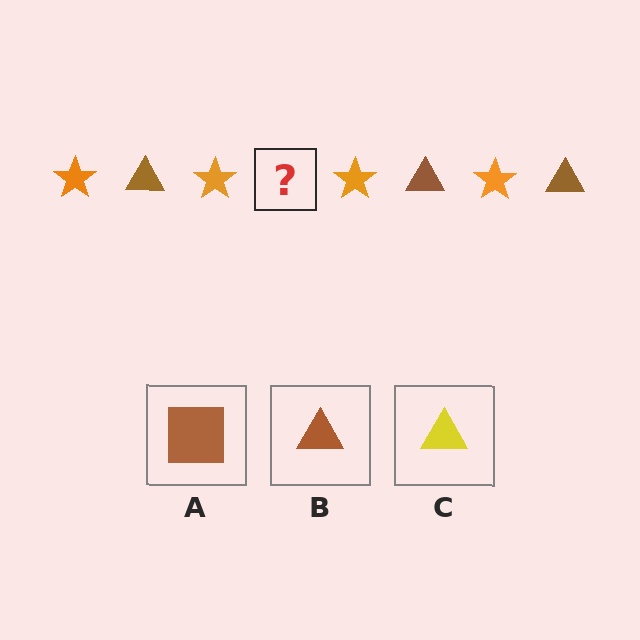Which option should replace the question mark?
Option B.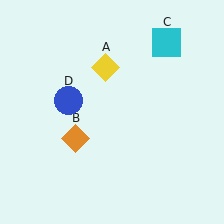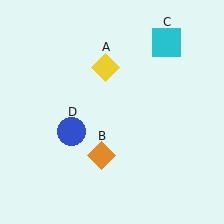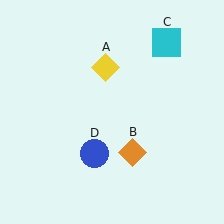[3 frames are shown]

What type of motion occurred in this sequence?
The orange diamond (object B), blue circle (object D) rotated counterclockwise around the center of the scene.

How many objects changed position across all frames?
2 objects changed position: orange diamond (object B), blue circle (object D).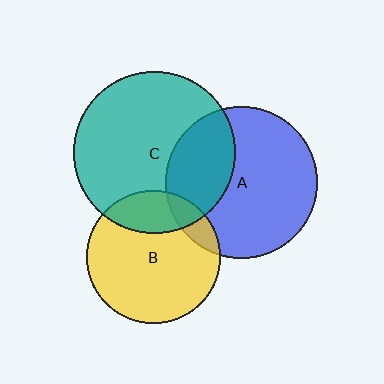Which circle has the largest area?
Circle C (teal).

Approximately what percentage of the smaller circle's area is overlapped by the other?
Approximately 10%.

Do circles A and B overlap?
Yes.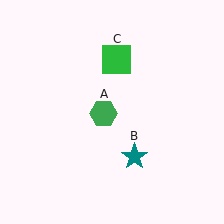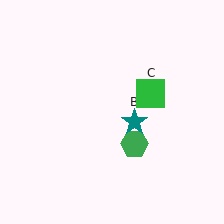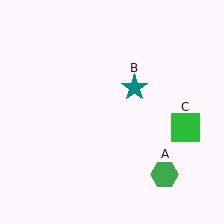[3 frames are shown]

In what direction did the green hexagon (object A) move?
The green hexagon (object A) moved down and to the right.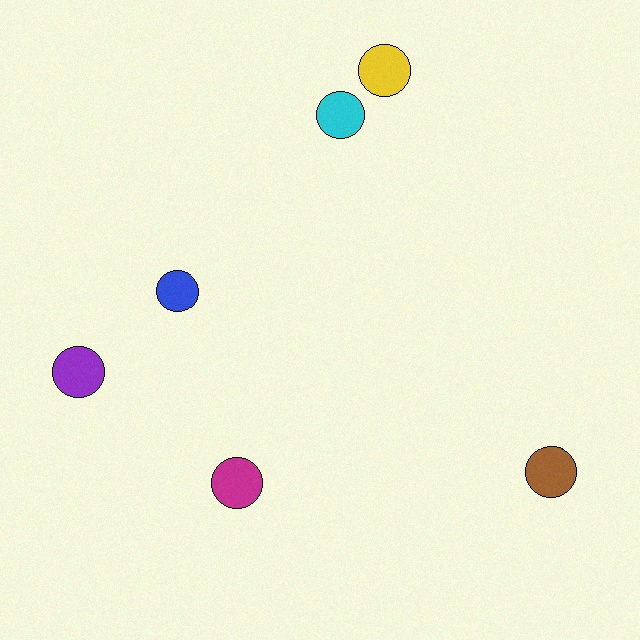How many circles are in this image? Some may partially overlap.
There are 6 circles.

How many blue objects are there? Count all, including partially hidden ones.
There is 1 blue object.